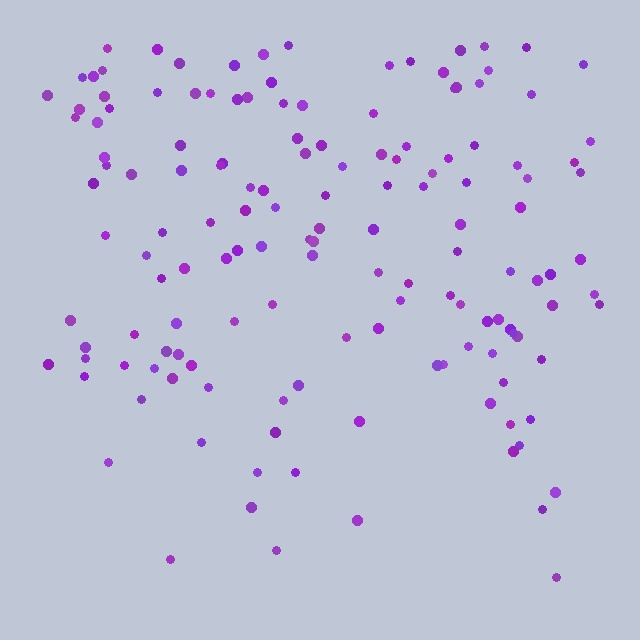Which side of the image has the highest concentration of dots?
The top.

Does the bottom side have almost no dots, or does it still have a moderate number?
Still a moderate number, just noticeably fewer than the top.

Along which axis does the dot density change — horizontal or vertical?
Vertical.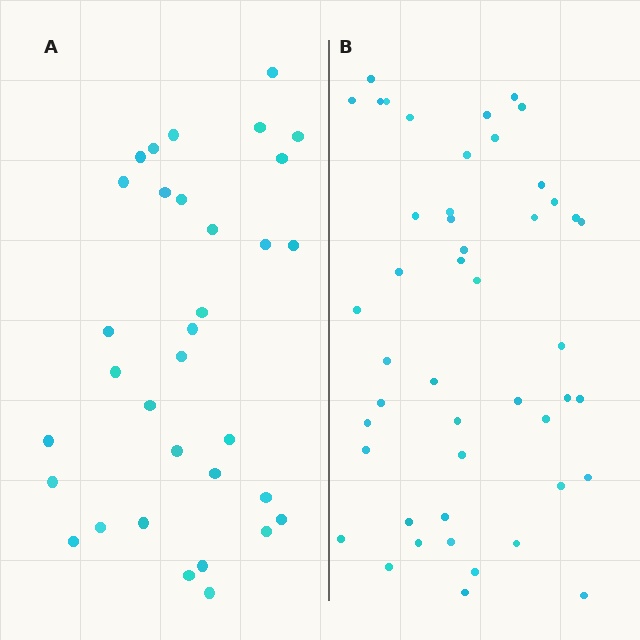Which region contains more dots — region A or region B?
Region B (the right region) has more dots.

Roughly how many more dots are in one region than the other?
Region B has approximately 15 more dots than region A.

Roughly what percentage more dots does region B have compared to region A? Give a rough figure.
About 40% more.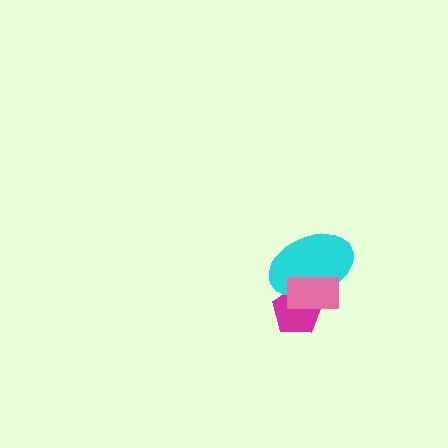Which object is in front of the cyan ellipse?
The pink rectangle is in front of the cyan ellipse.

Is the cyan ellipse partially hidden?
Yes, it is partially covered by another shape.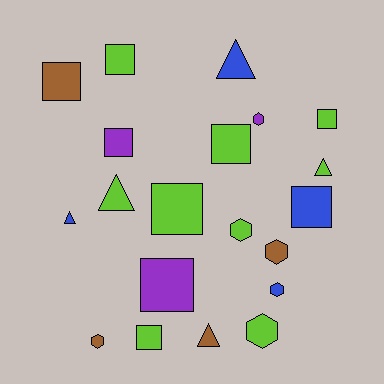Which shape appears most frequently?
Square, with 9 objects.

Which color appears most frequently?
Lime, with 9 objects.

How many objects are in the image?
There are 20 objects.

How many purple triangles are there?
There are no purple triangles.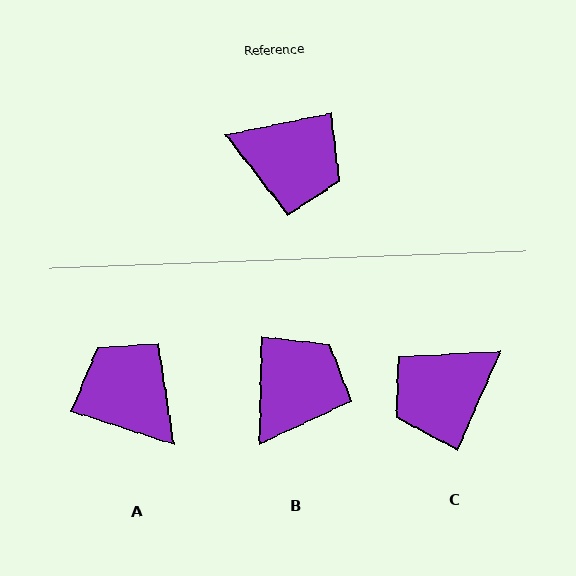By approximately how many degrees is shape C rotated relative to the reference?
Approximately 125 degrees clockwise.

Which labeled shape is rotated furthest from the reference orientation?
A, about 151 degrees away.